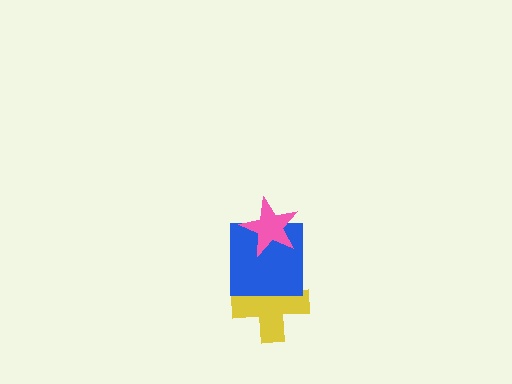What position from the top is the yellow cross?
The yellow cross is 3rd from the top.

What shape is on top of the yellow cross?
The blue square is on top of the yellow cross.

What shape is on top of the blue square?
The pink star is on top of the blue square.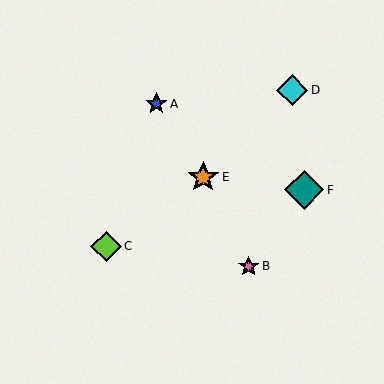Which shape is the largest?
The teal diamond (labeled F) is the largest.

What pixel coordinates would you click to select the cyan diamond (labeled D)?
Click at (292, 90) to select the cyan diamond D.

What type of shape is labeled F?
Shape F is a teal diamond.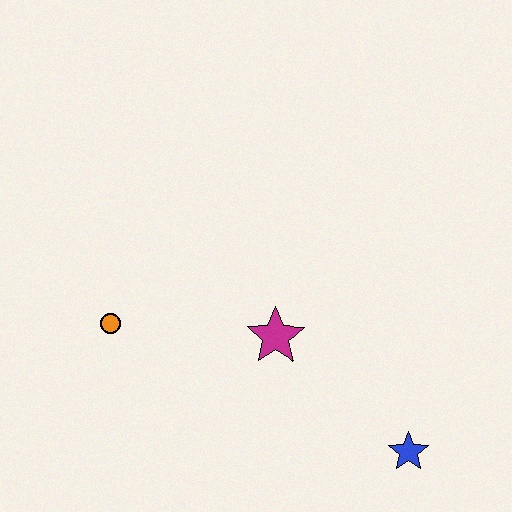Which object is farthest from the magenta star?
The blue star is farthest from the magenta star.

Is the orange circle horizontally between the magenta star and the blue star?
No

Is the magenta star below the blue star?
No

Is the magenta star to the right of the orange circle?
Yes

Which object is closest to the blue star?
The magenta star is closest to the blue star.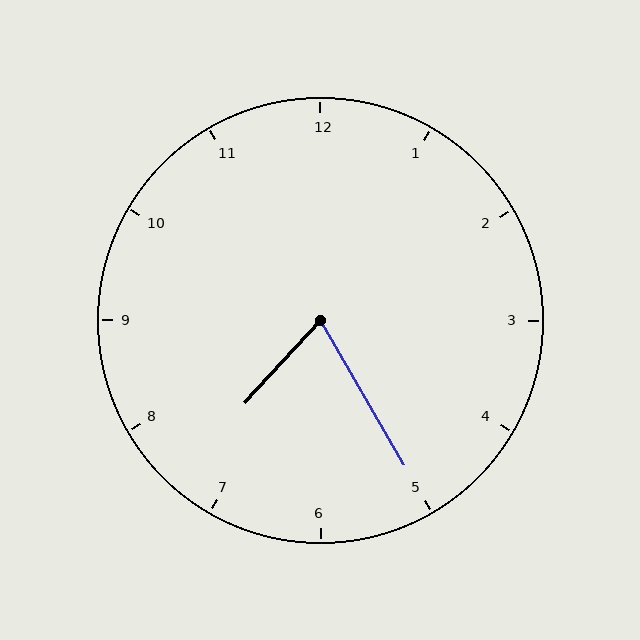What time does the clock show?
7:25.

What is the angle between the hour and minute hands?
Approximately 72 degrees.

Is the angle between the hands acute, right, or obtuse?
It is acute.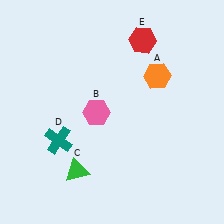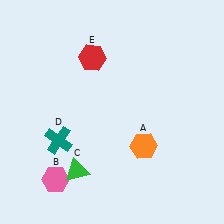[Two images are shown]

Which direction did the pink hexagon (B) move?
The pink hexagon (B) moved down.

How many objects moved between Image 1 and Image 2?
3 objects moved between the two images.